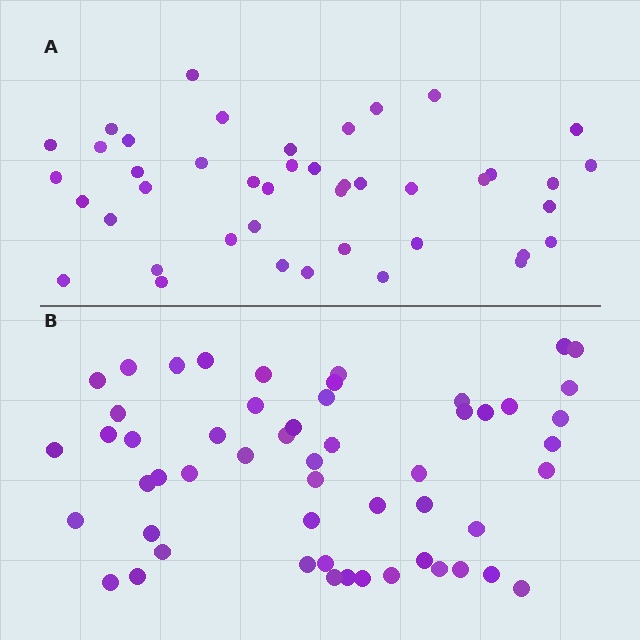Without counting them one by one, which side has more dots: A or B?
Region B (the bottom region) has more dots.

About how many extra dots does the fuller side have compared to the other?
Region B has roughly 12 or so more dots than region A.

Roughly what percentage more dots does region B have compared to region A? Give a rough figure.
About 25% more.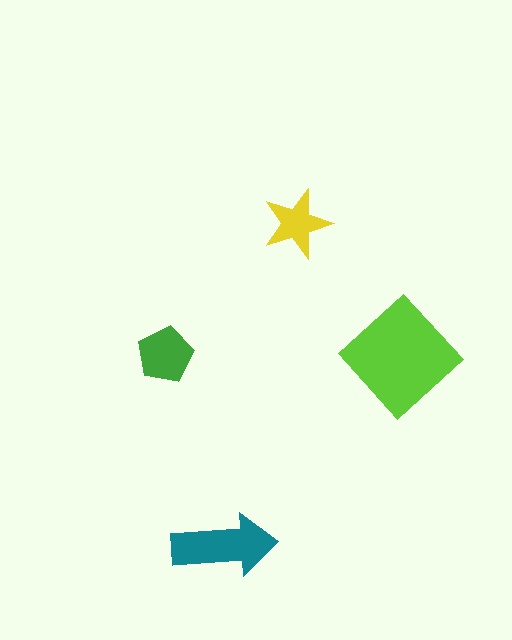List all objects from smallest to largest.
The yellow star, the green pentagon, the teal arrow, the lime diamond.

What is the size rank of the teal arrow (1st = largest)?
2nd.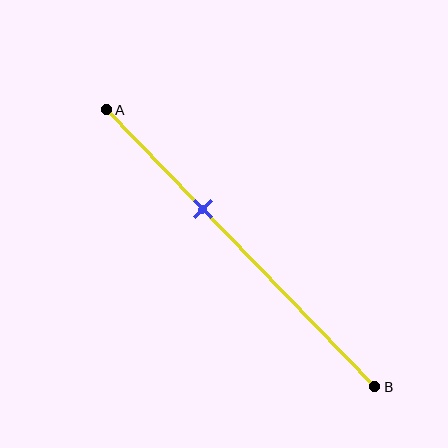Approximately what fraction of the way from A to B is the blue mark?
The blue mark is approximately 35% of the way from A to B.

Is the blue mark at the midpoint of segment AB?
No, the mark is at about 35% from A, not at the 50% midpoint.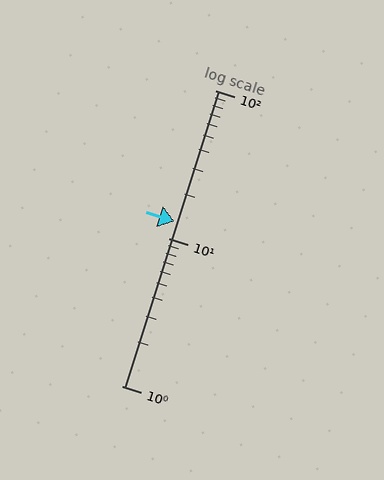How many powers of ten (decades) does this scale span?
The scale spans 2 decades, from 1 to 100.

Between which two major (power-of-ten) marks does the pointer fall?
The pointer is between 10 and 100.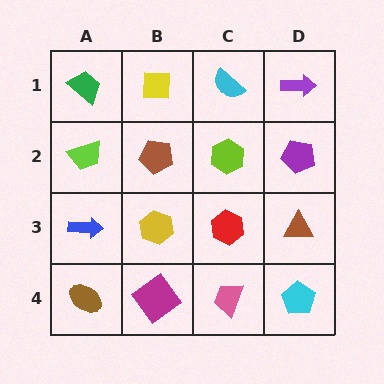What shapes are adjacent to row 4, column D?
A brown triangle (row 3, column D), a pink trapezoid (row 4, column C).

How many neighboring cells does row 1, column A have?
2.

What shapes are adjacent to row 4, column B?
A yellow hexagon (row 3, column B), a brown ellipse (row 4, column A), a pink trapezoid (row 4, column C).